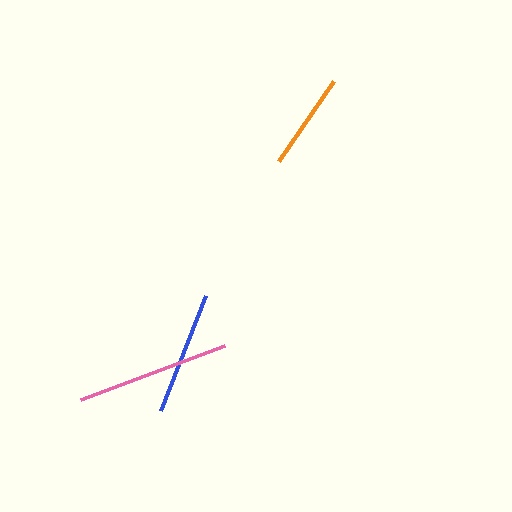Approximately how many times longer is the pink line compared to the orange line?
The pink line is approximately 1.6 times the length of the orange line.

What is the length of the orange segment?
The orange segment is approximately 97 pixels long.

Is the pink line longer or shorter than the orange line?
The pink line is longer than the orange line.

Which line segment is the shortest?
The orange line is the shortest at approximately 97 pixels.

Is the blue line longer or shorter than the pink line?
The pink line is longer than the blue line.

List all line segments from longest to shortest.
From longest to shortest: pink, blue, orange.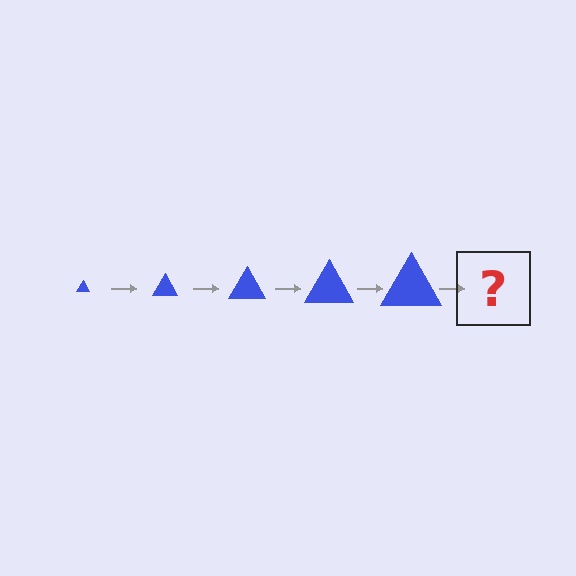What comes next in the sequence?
The next element should be a blue triangle, larger than the previous one.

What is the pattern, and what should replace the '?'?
The pattern is that the triangle gets progressively larger each step. The '?' should be a blue triangle, larger than the previous one.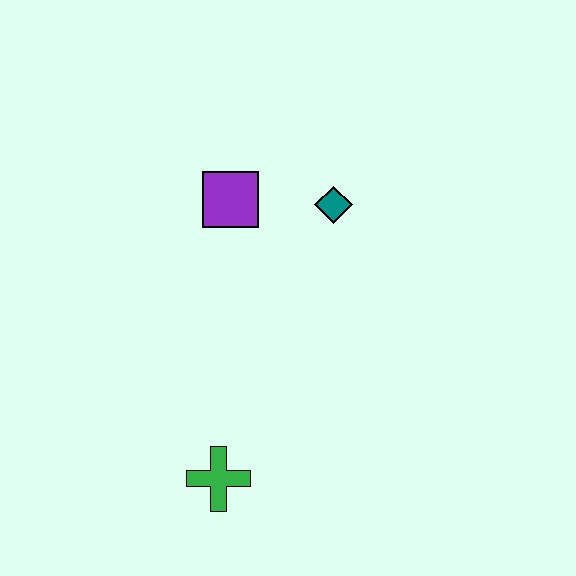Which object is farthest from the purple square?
The green cross is farthest from the purple square.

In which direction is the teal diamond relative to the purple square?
The teal diamond is to the right of the purple square.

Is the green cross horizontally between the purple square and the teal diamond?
No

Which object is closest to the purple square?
The teal diamond is closest to the purple square.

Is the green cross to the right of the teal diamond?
No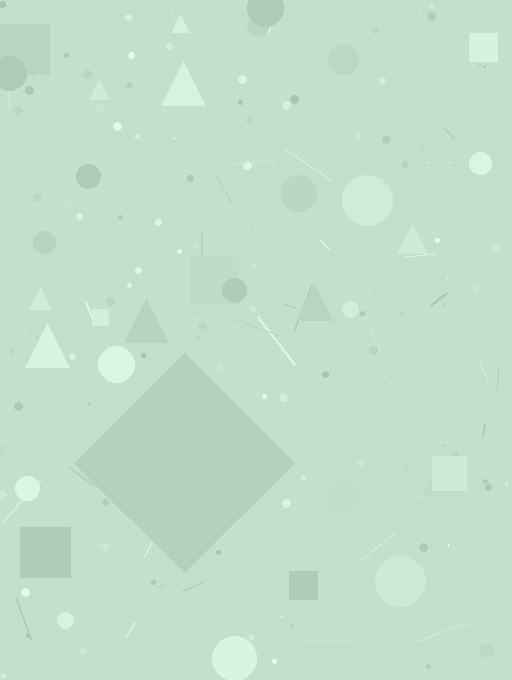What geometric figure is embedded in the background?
A diamond is embedded in the background.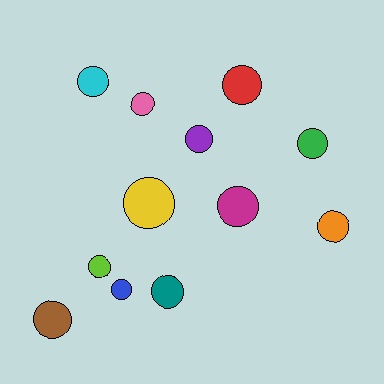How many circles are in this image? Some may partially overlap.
There are 12 circles.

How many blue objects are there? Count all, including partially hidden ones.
There is 1 blue object.